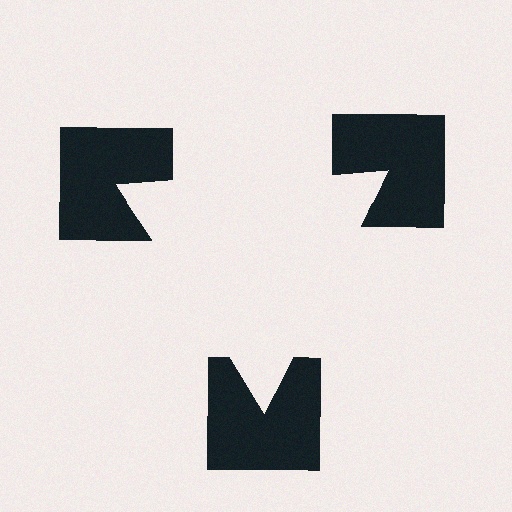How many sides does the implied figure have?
3 sides.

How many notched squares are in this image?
There are 3 — one at each vertex of the illusory triangle.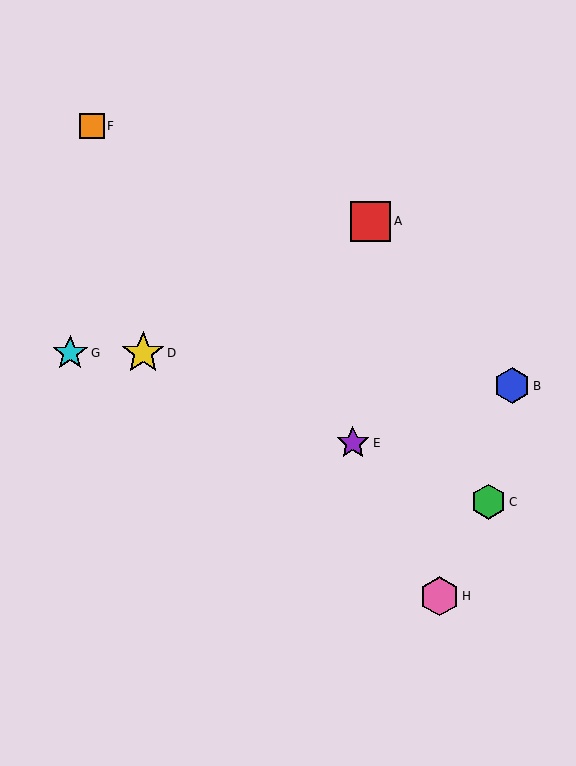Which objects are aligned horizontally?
Objects D, G are aligned horizontally.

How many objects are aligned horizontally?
2 objects (D, G) are aligned horizontally.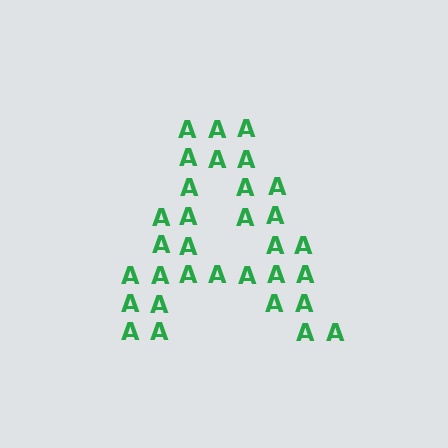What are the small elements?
The small elements are letter A's.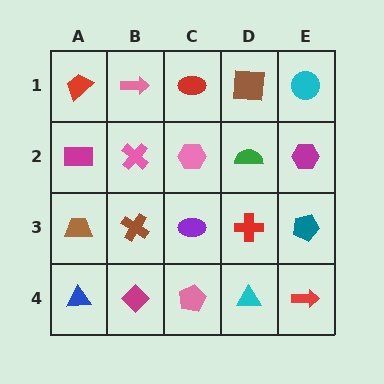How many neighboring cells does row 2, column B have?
4.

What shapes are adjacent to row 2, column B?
A pink arrow (row 1, column B), a brown cross (row 3, column B), a magenta rectangle (row 2, column A), a pink hexagon (row 2, column C).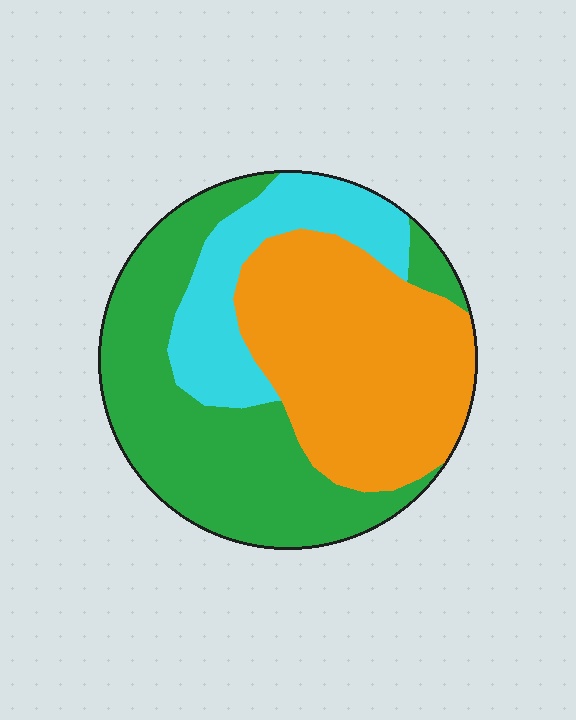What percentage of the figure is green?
Green covers 41% of the figure.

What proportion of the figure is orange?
Orange covers roughly 40% of the figure.